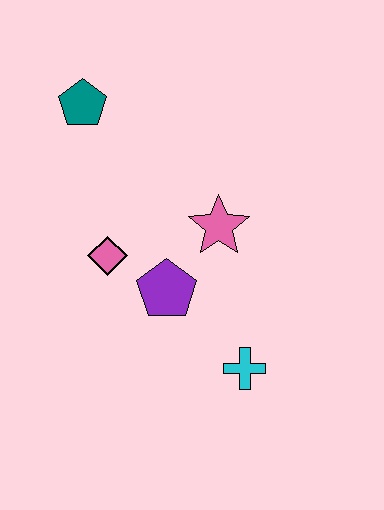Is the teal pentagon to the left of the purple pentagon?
Yes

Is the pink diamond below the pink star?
Yes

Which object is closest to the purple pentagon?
The pink diamond is closest to the purple pentagon.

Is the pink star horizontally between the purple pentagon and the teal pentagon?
No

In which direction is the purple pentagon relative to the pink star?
The purple pentagon is below the pink star.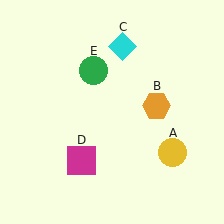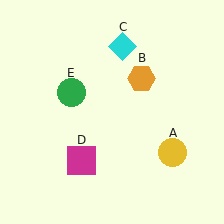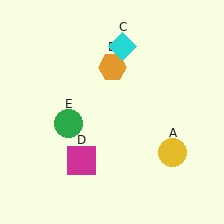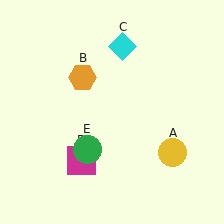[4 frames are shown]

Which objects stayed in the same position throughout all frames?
Yellow circle (object A) and cyan diamond (object C) and magenta square (object D) remained stationary.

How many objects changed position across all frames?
2 objects changed position: orange hexagon (object B), green circle (object E).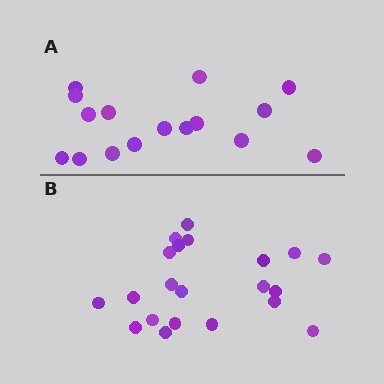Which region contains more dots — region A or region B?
Region B (the bottom region) has more dots.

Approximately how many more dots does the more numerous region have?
Region B has about 5 more dots than region A.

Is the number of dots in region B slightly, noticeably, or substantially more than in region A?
Region B has noticeably more, but not dramatically so. The ratio is roughly 1.3 to 1.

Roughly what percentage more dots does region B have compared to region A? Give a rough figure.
About 30% more.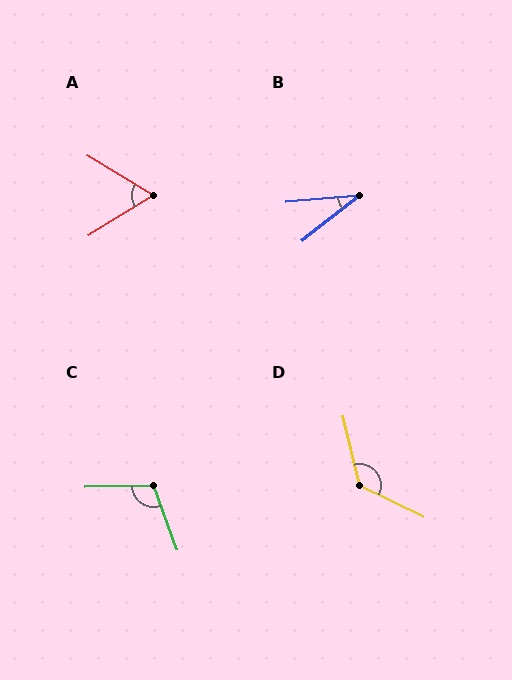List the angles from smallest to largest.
B (34°), A (63°), C (109°), D (129°).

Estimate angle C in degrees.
Approximately 109 degrees.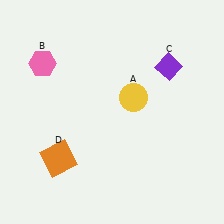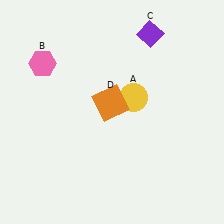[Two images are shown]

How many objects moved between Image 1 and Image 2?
2 objects moved between the two images.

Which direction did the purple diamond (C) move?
The purple diamond (C) moved up.